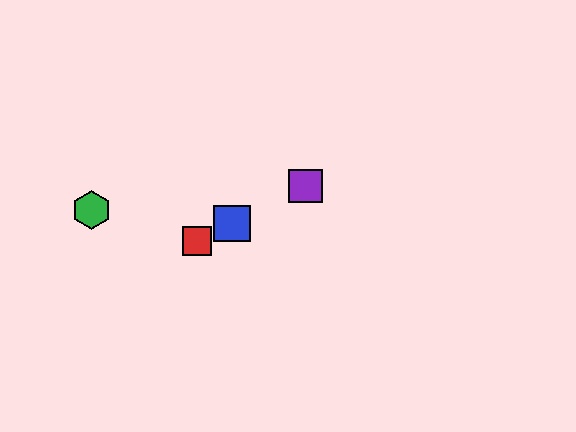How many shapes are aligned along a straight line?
4 shapes (the red square, the blue square, the yellow hexagon, the purple square) are aligned along a straight line.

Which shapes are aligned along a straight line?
The red square, the blue square, the yellow hexagon, the purple square are aligned along a straight line.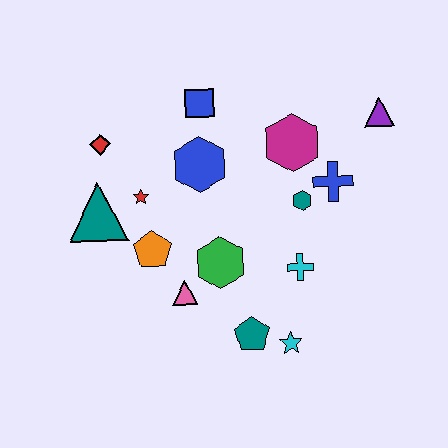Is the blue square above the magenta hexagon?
Yes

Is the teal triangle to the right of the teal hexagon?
No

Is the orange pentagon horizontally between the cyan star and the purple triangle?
No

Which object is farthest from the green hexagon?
The purple triangle is farthest from the green hexagon.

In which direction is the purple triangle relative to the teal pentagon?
The purple triangle is above the teal pentagon.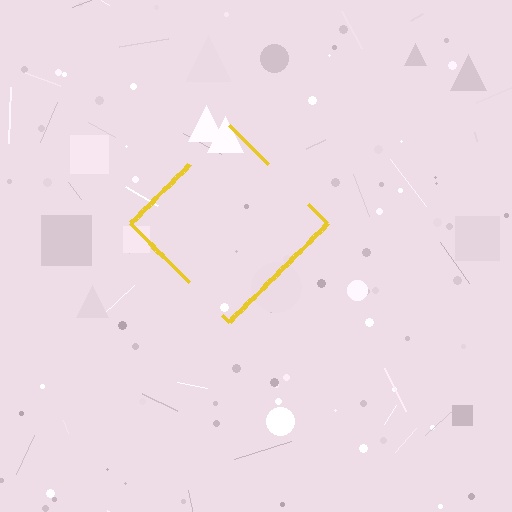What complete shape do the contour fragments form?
The contour fragments form a diamond.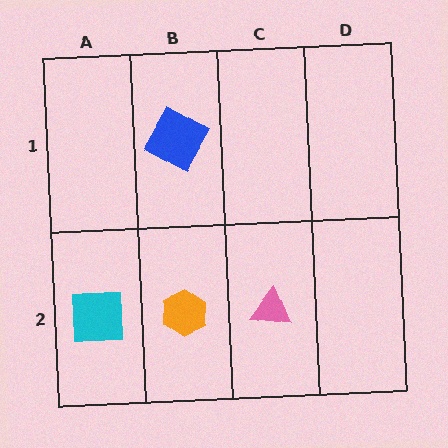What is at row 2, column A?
A cyan square.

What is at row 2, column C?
A pink triangle.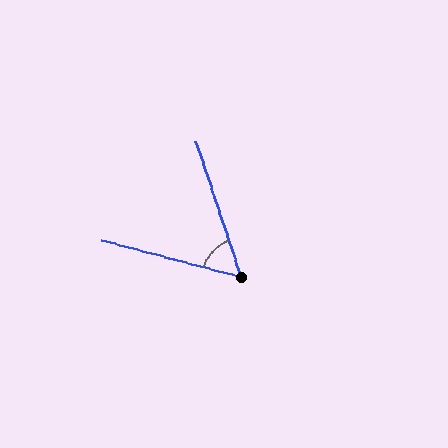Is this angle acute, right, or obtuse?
It is acute.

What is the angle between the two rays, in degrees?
Approximately 57 degrees.